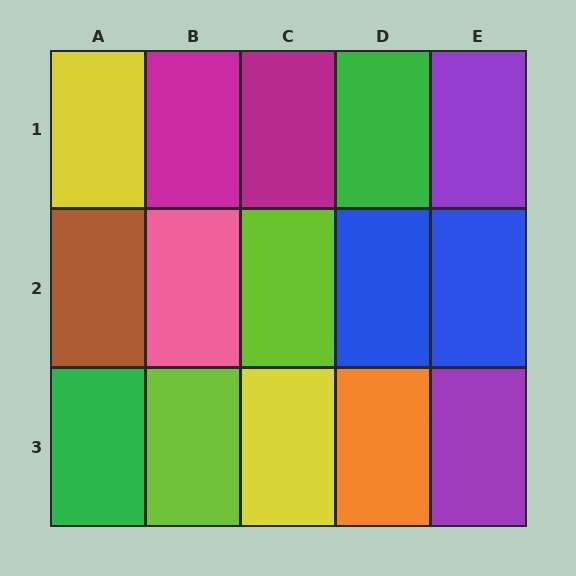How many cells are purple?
2 cells are purple.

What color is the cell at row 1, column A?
Yellow.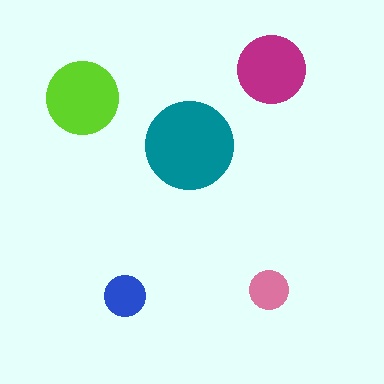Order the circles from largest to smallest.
the teal one, the lime one, the magenta one, the blue one, the pink one.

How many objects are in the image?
There are 5 objects in the image.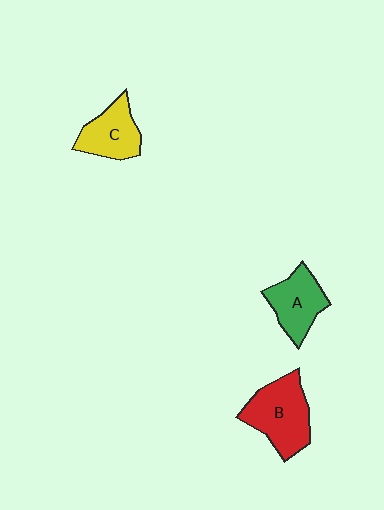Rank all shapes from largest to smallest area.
From largest to smallest: B (red), A (green), C (yellow).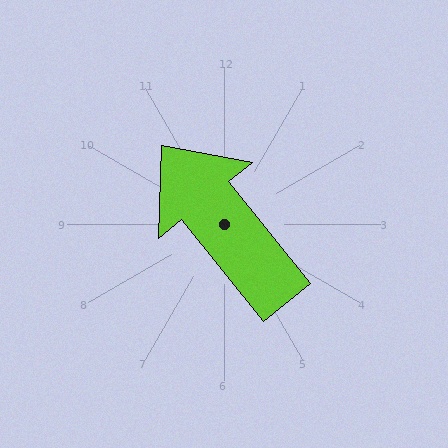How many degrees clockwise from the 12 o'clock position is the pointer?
Approximately 321 degrees.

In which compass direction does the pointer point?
Northwest.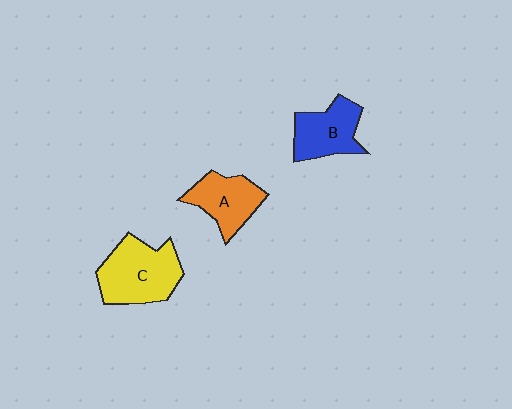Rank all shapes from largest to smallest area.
From largest to smallest: C (yellow), B (blue), A (orange).